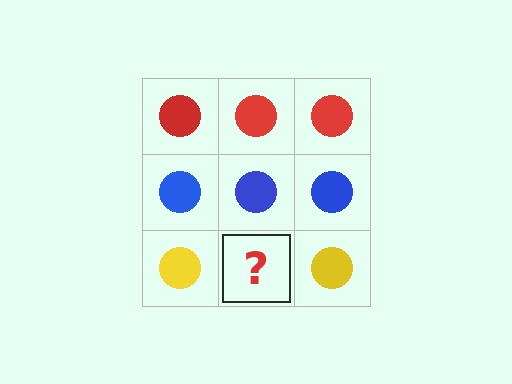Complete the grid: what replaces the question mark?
The question mark should be replaced with a yellow circle.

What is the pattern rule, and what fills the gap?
The rule is that each row has a consistent color. The gap should be filled with a yellow circle.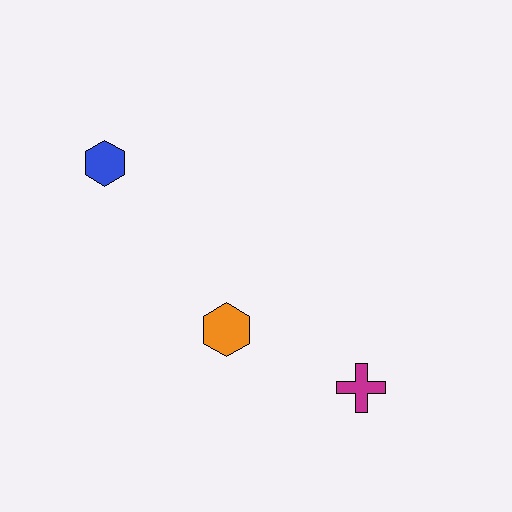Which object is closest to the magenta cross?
The orange hexagon is closest to the magenta cross.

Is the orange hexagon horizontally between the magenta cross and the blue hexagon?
Yes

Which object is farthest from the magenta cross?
The blue hexagon is farthest from the magenta cross.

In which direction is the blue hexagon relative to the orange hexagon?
The blue hexagon is above the orange hexagon.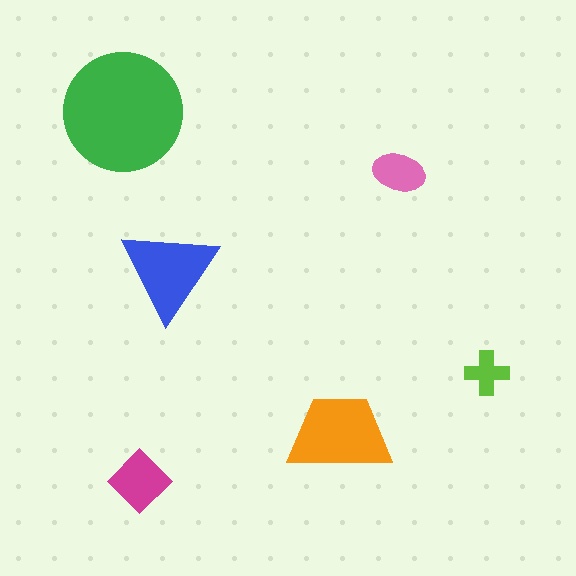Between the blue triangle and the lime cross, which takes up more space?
The blue triangle.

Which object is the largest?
The green circle.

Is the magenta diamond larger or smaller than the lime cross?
Larger.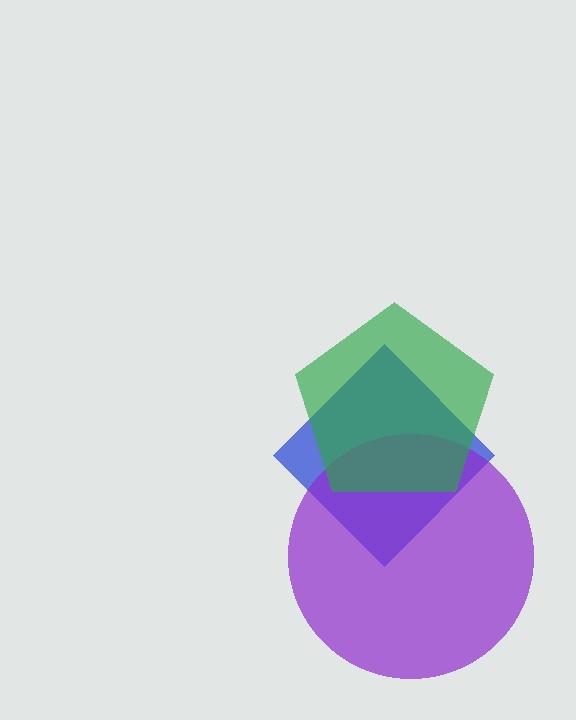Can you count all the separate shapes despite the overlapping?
Yes, there are 3 separate shapes.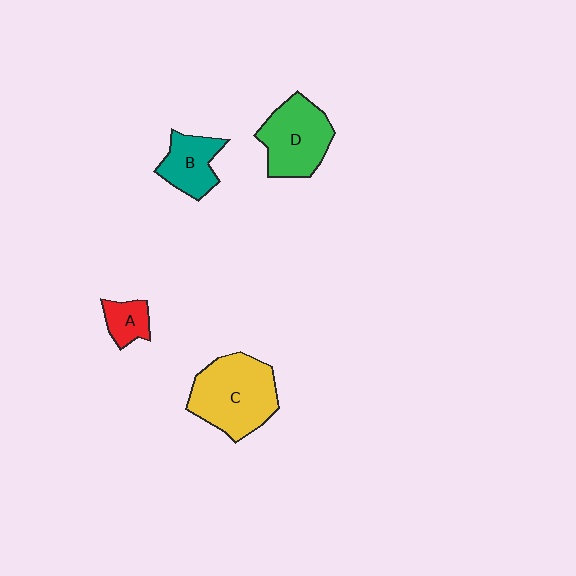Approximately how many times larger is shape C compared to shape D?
Approximately 1.2 times.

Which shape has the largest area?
Shape C (yellow).